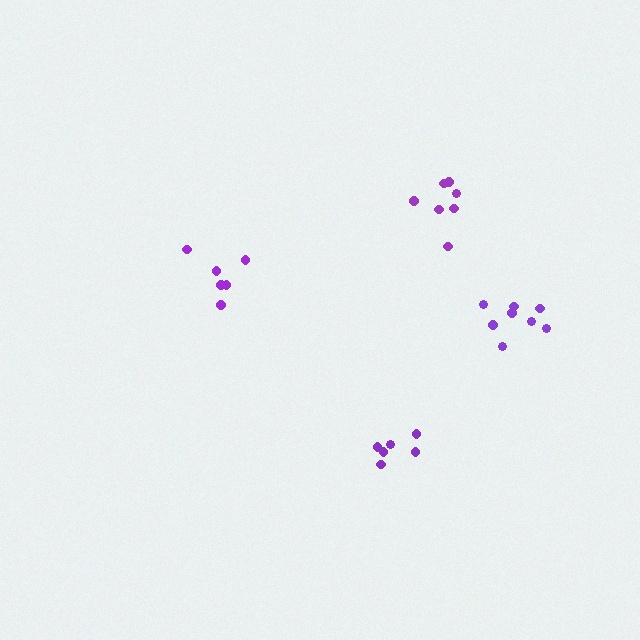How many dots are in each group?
Group 1: 8 dots, Group 2: 8 dots, Group 3: 6 dots, Group 4: 6 dots (28 total).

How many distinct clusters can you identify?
There are 4 distinct clusters.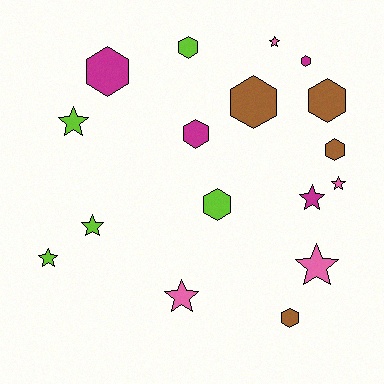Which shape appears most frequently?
Hexagon, with 9 objects.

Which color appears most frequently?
Lime, with 5 objects.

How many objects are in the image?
There are 17 objects.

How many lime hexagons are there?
There are 2 lime hexagons.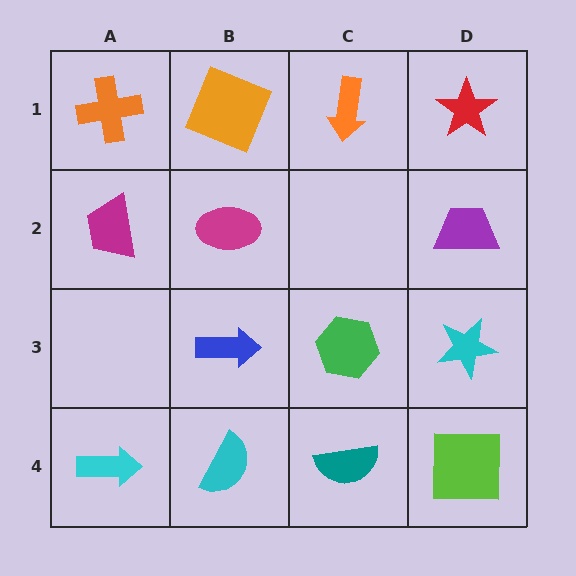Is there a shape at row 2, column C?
No, that cell is empty.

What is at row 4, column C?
A teal semicircle.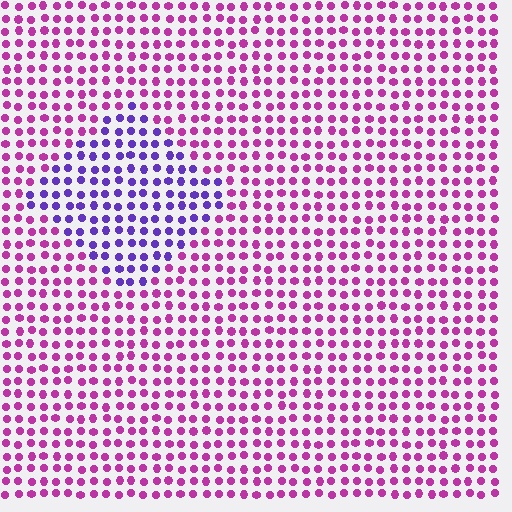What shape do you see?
I see a diamond.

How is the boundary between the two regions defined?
The boundary is defined purely by a slight shift in hue (about 50 degrees). Spacing, size, and orientation are identical on both sides.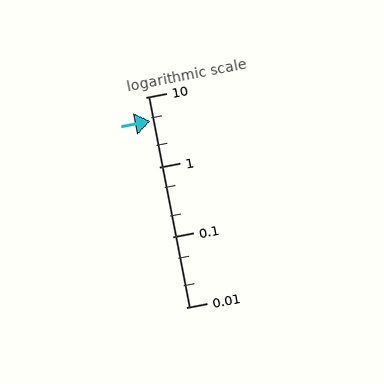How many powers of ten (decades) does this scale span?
The scale spans 3 decades, from 0.01 to 10.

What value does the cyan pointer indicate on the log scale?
The pointer indicates approximately 4.6.